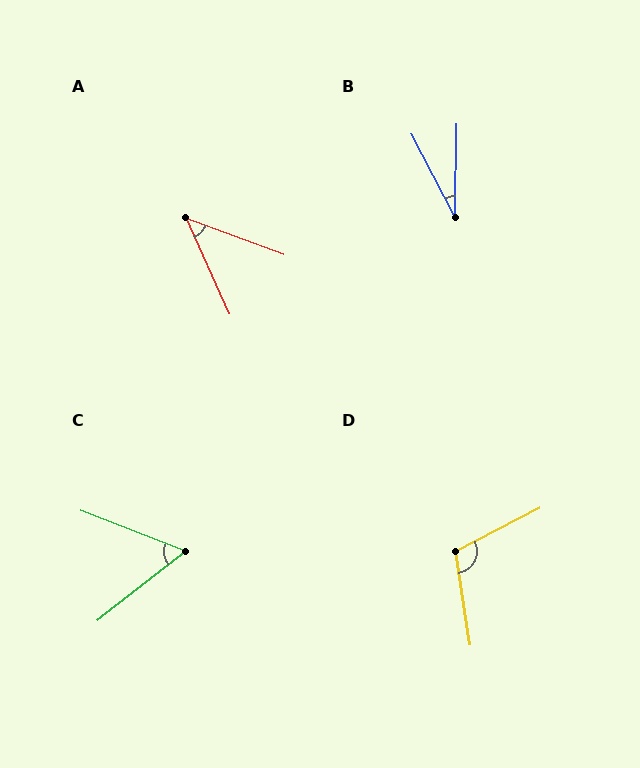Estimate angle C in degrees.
Approximately 60 degrees.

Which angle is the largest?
D, at approximately 109 degrees.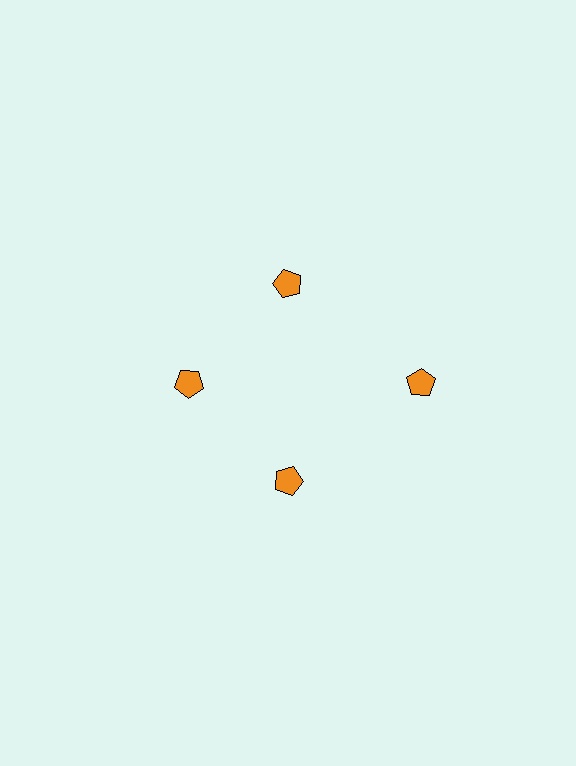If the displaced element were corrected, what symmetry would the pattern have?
It would have 4-fold rotational symmetry — the pattern would map onto itself every 90 degrees.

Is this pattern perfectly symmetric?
No. The 4 orange pentagons are arranged in a ring, but one element near the 3 o'clock position is pushed outward from the center, breaking the 4-fold rotational symmetry.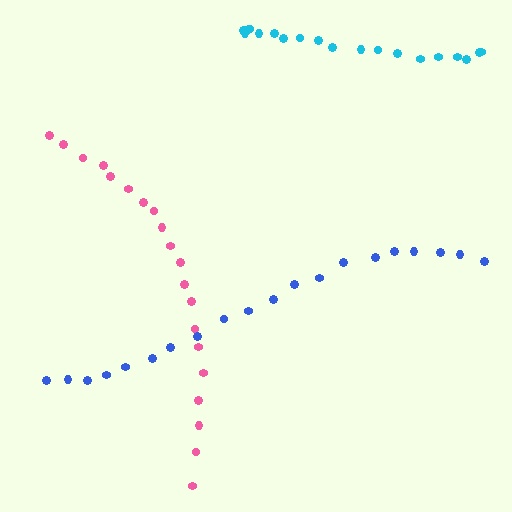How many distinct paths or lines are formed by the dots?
There are 3 distinct paths.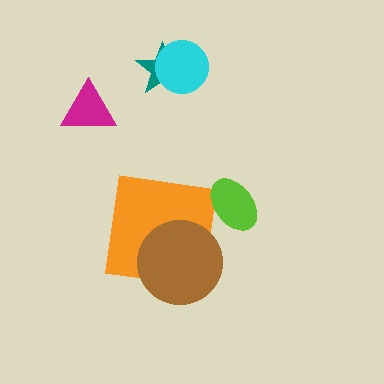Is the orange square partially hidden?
Yes, it is partially covered by another shape.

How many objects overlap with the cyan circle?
1 object overlaps with the cyan circle.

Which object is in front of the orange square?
The brown circle is in front of the orange square.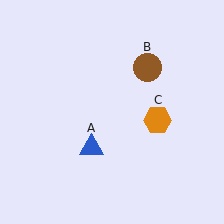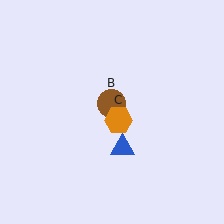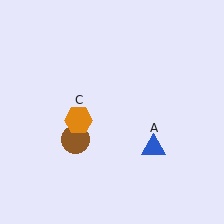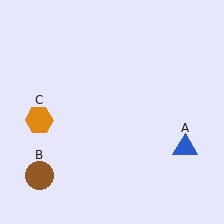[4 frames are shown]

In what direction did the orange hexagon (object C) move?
The orange hexagon (object C) moved left.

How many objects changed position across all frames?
3 objects changed position: blue triangle (object A), brown circle (object B), orange hexagon (object C).